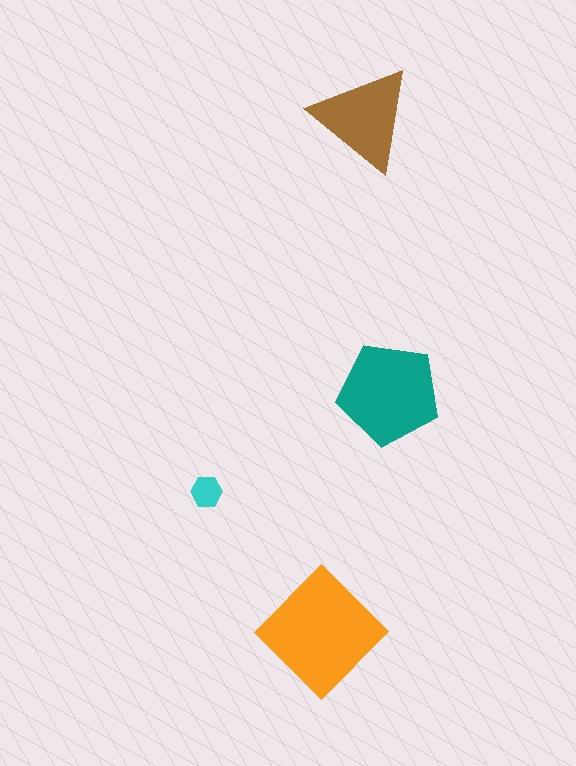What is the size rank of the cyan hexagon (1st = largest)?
4th.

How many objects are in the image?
There are 4 objects in the image.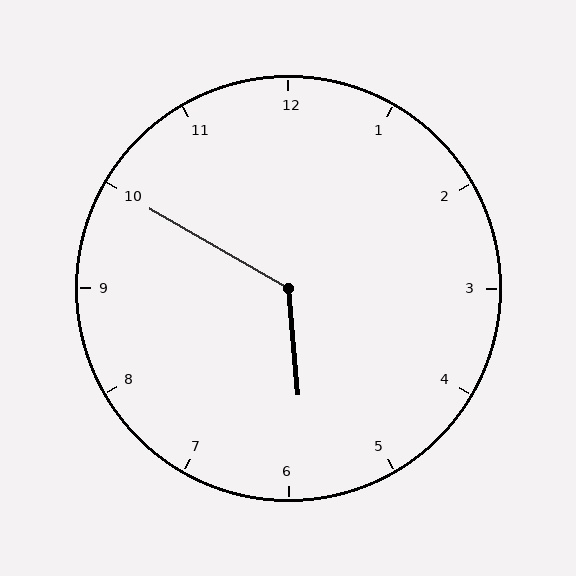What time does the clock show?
5:50.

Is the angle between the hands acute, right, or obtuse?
It is obtuse.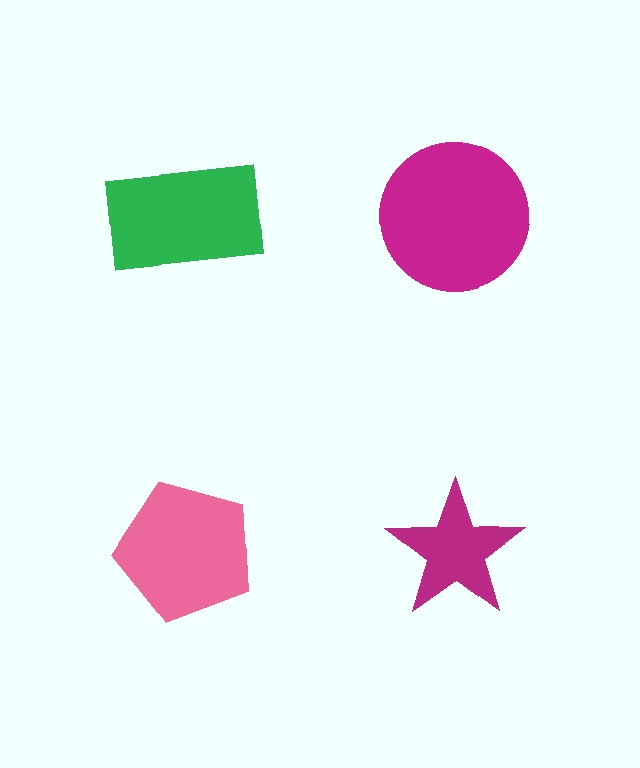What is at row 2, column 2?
A magenta star.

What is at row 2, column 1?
A pink pentagon.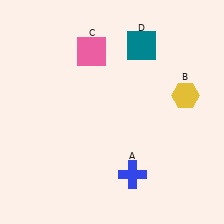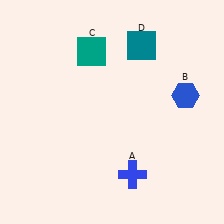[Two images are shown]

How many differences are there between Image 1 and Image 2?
There are 2 differences between the two images.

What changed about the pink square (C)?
In Image 1, C is pink. In Image 2, it changed to teal.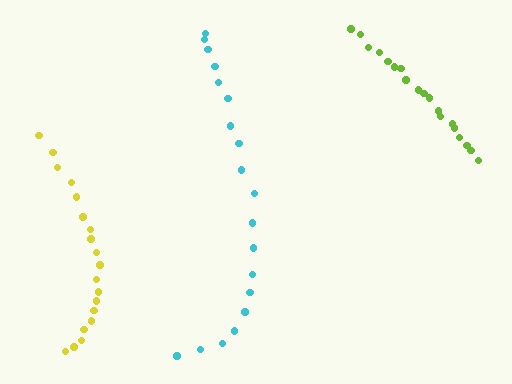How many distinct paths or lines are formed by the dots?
There are 3 distinct paths.